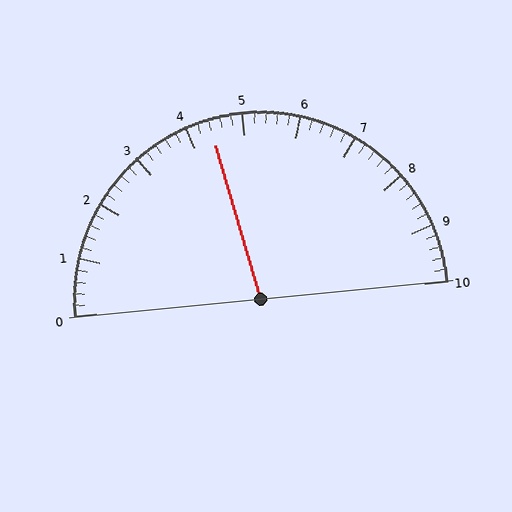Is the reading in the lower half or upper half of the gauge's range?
The reading is in the lower half of the range (0 to 10).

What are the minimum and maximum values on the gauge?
The gauge ranges from 0 to 10.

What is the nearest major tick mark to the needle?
The nearest major tick mark is 4.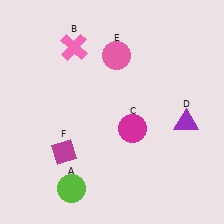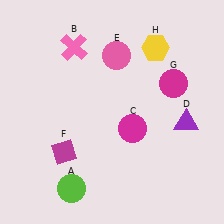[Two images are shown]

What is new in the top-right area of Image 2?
A yellow hexagon (H) was added in the top-right area of Image 2.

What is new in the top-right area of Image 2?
A magenta circle (G) was added in the top-right area of Image 2.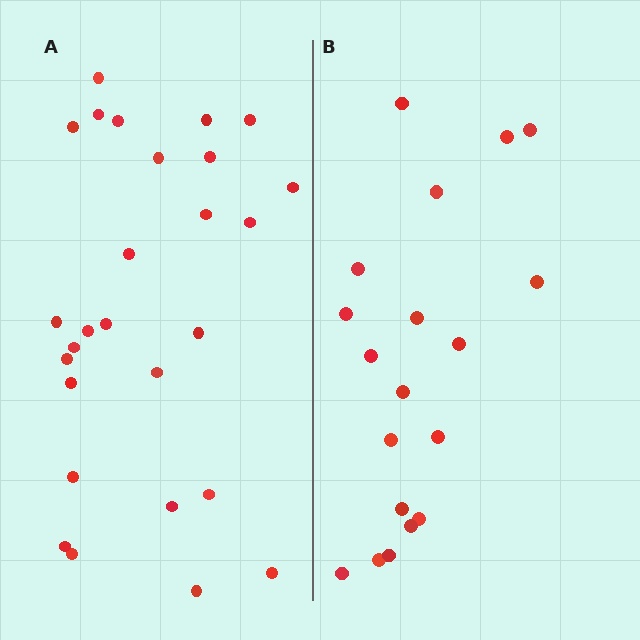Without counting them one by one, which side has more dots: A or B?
Region A (the left region) has more dots.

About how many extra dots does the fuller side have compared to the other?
Region A has roughly 8 or so more dots than region B.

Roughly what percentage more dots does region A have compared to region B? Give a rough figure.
About 40% more.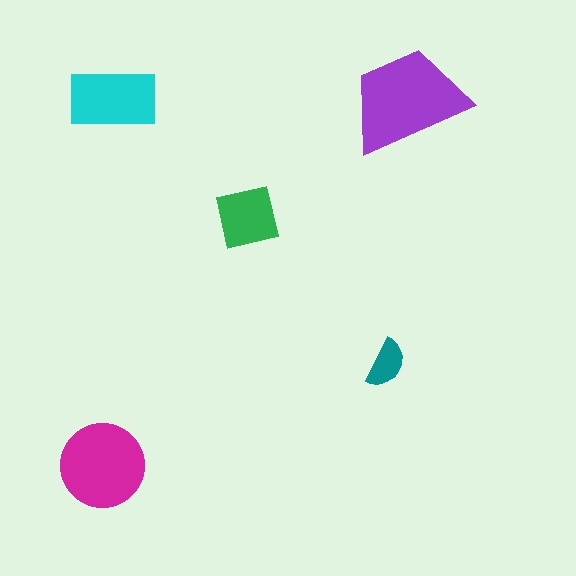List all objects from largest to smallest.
The purple trapezoid, the magenta circle, the cyan rectangle, the green square, the teal semicircle.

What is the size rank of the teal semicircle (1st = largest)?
5th.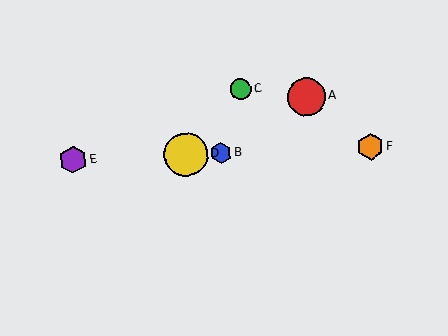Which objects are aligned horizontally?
Objects B, D, E, F are aligned horizontally.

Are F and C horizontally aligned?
No, F is at y≈147 and C is at y≈89.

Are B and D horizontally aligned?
Yes, both are at y≈153.